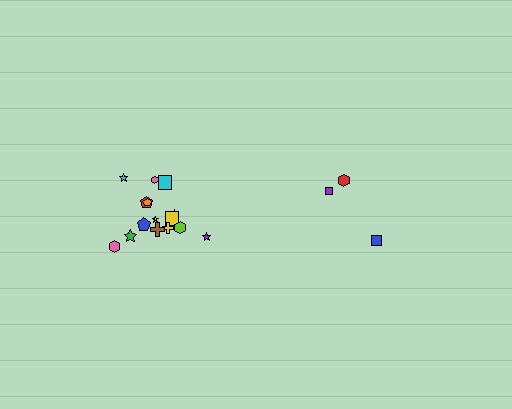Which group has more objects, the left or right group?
The left group.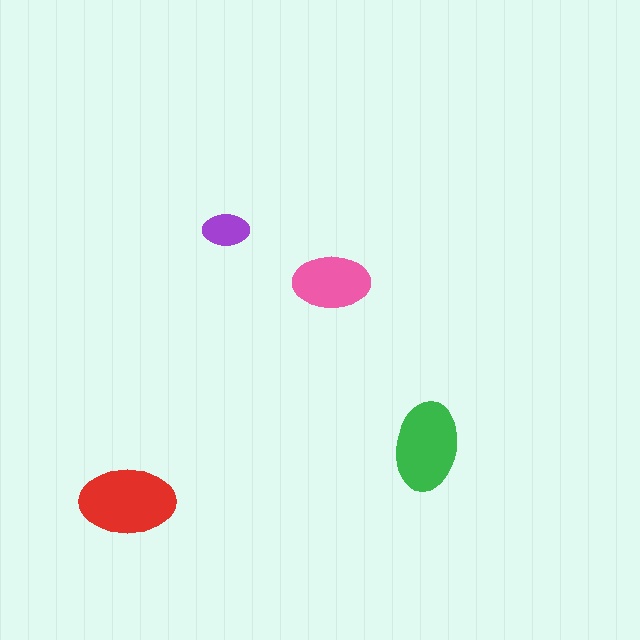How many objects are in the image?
There are 4 objects in the image.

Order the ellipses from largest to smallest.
the red one, the green one, the pink one, the purple one.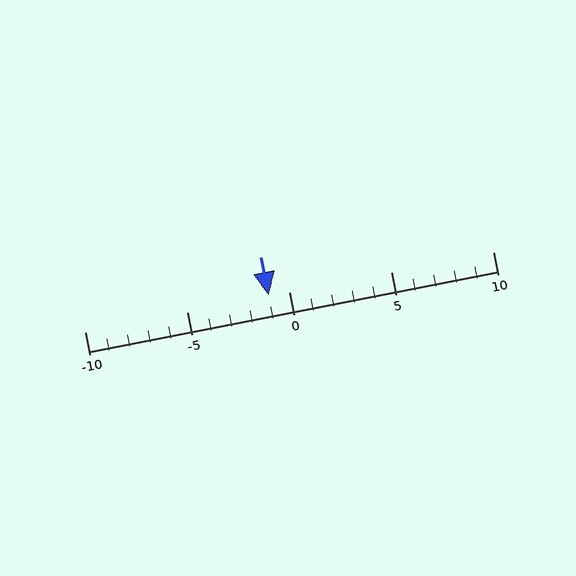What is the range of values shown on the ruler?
The ruler shows values from -10 to 10.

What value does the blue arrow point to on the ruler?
The blue arrow points to approximately -1.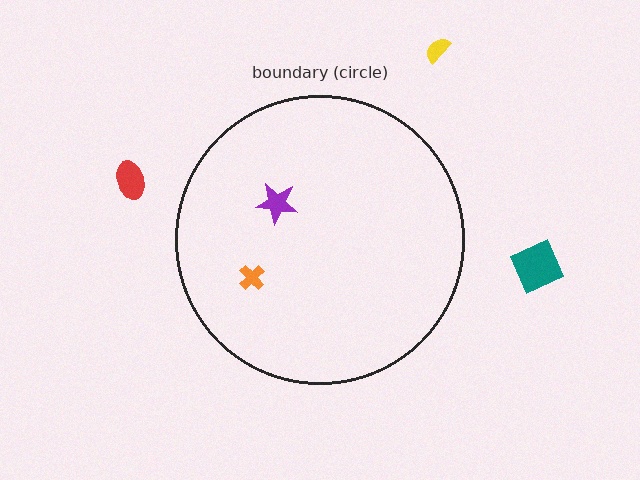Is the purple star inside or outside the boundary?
Inside.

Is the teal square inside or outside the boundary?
Outside.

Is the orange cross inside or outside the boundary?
Inside.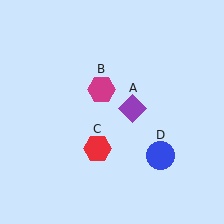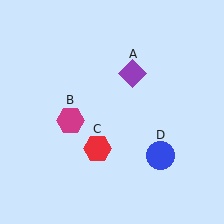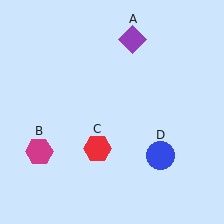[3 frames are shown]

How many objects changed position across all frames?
2 objects changed position: purple diamond (object A), magenta hexagon (object B).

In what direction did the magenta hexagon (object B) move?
The magenta hexagon (object B) moved down and to the left.